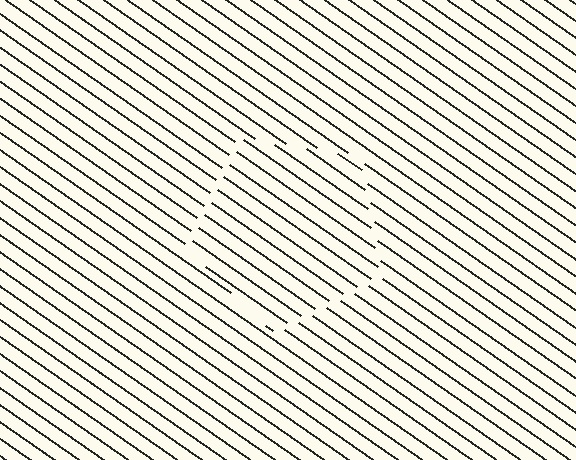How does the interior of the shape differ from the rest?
The interior of the shape contains the same grating, shifted by half a period — the contour is defined by the phase discontinuity where line-ends from the inner and outer gratings abut.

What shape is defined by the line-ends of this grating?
An illusory pentagon. The interior of the shape contains the same grating, shifted by half a period — the contour is defined by the phase discontinuity where line-ends from the inner and outer gratings abut.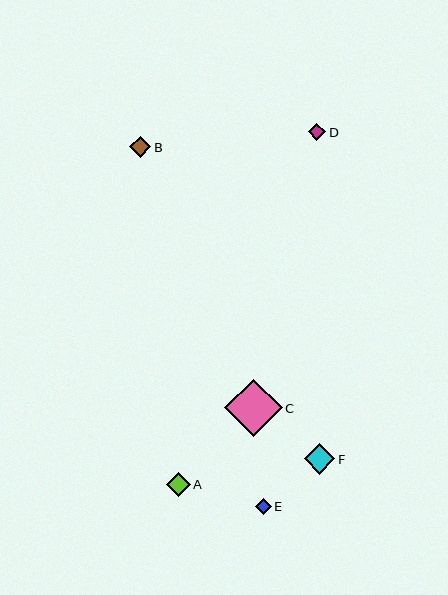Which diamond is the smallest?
Diamond E is the smallest with a size of approximately 15 pixels.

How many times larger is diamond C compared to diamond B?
Diamond C is approximately 2.7 times the size of diamond B.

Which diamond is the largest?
Diamond C is the largest with a size of approximately 57 pixels.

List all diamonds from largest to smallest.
From largest to smallest: C, F, A, B, D, E.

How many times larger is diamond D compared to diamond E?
Diamond D is approximately 1.1 times the size of diamond E.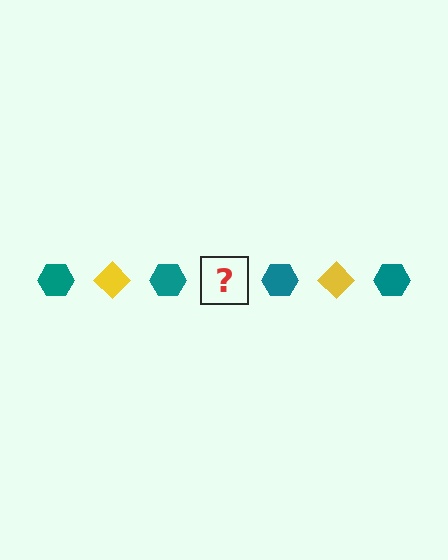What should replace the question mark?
The question mark should be replaced with a yellow diamond.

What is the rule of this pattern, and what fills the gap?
The rule is that the pattern alternates between teal hexagon and yellow diamond. The gap should be filled with a yellow diamond.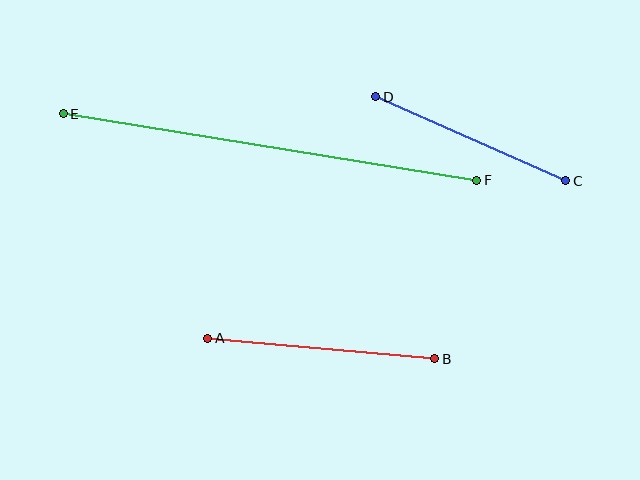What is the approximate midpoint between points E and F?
The midpoint is at approximately (270, 147) pixels.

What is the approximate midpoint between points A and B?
The midpoint is at approximately (321, 349) pixels.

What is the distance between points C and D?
The distance is approximately 208 pixels.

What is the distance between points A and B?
The distance is approximately 228 pixels.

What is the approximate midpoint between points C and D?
The midpoint is at approximately (471, 139) pixels.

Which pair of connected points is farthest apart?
Points E and F are farthest apart.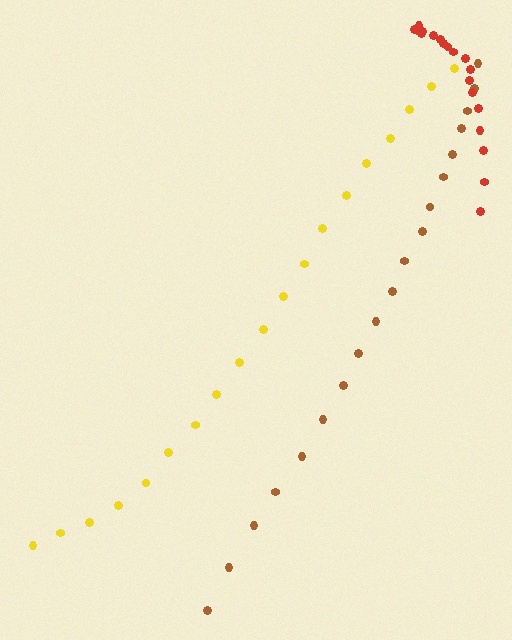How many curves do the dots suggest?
There are 3 distinct paths.